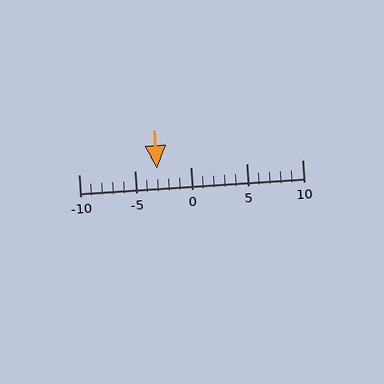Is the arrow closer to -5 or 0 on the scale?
The arrow is closer to -5.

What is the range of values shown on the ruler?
The ruler shows values from -10 to 10.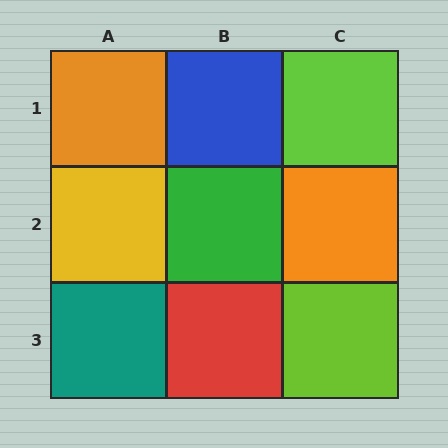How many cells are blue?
1 cell is blue.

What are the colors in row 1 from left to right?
Orange, blue, lime.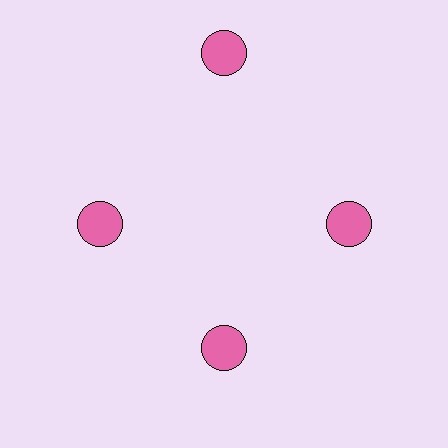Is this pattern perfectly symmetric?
No. The 4 pink circles are arranged in a ring, but one element near the 12 o'clock position is pushed outward from the center, breaking the 4-fold rotational symmetry.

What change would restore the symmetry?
The symmetry would be restored by moving it inward, back onto the ring so that all 4 circles sit at equal angles and equal distance from the center.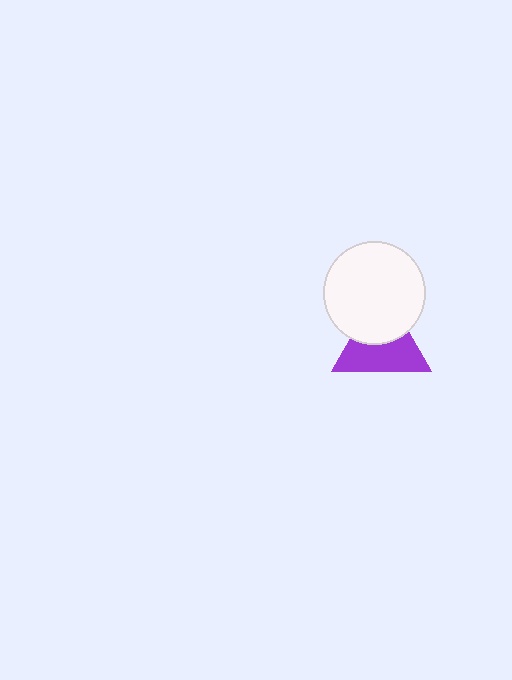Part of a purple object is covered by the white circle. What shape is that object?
It is a triangle.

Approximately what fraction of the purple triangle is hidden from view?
Roughly 43% of the purple triangle is hidden behind the white circle.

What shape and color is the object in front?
The object in front is a white circle.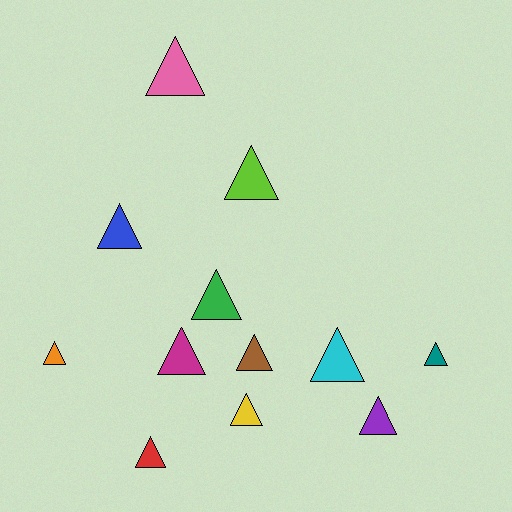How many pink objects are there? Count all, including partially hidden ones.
There is 1 pink object.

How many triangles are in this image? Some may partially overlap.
There are 12 triangles.